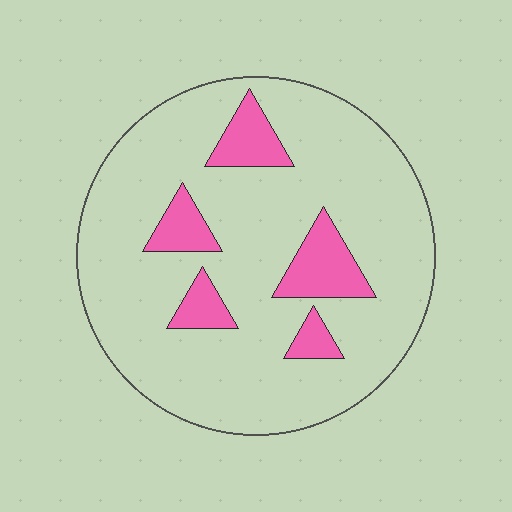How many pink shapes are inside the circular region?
5.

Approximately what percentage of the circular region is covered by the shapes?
Approximately 15%.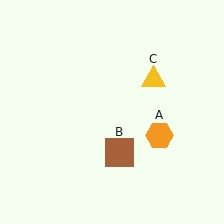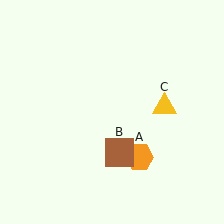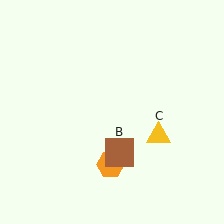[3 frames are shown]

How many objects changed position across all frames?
2 objects changed position: orange hexagon (object A), yellow triangle (object C).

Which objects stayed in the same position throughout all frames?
Brown square (object B) remained stationary.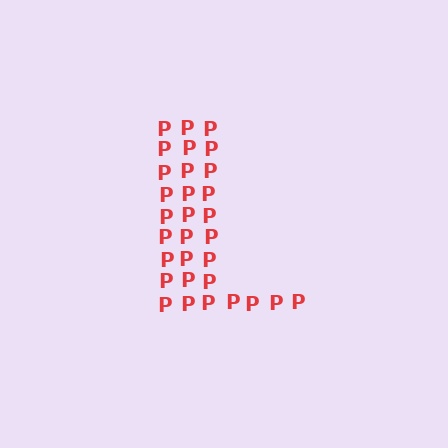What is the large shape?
The large shape is the letter L.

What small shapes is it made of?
It is made of small letter P's.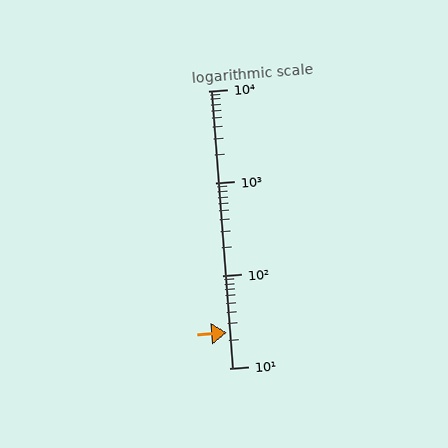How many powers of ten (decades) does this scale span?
The scale spans 3 decades, from 10 to 10000.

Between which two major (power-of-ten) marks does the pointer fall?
The pointer is between 10 and 100.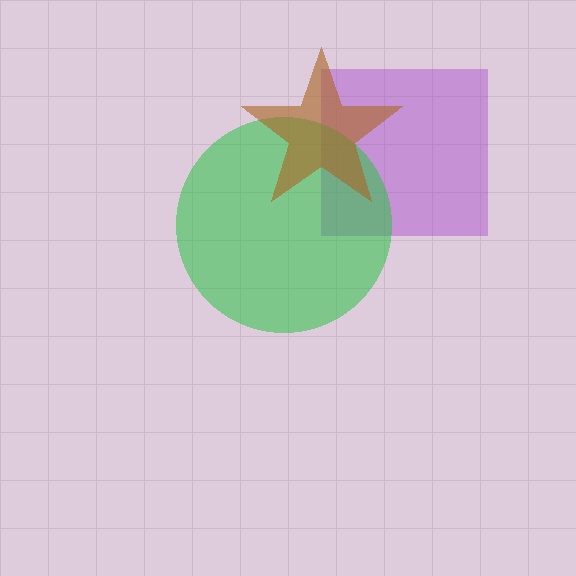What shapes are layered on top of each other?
The layered shapes are: a purple square, a green circle, a brown star.